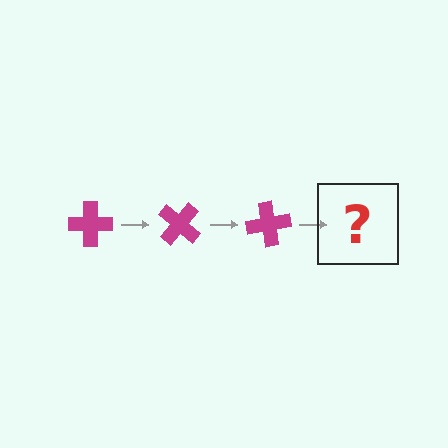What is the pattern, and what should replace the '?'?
The pattern is that the cross rotates 40 degrees each step. The '?' should be a magenta cross rotated 120 degrees.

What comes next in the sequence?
The next element should be a magenta cross rotated 120 degrees.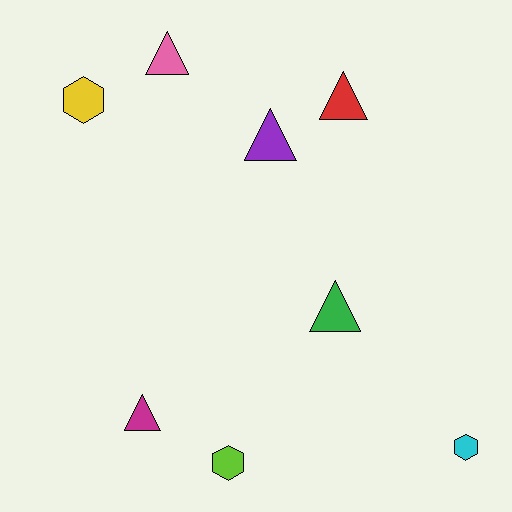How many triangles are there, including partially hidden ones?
There are 5 triangles.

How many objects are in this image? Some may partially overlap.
There are 8 objects.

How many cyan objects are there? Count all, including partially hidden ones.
There is 1 cyan object.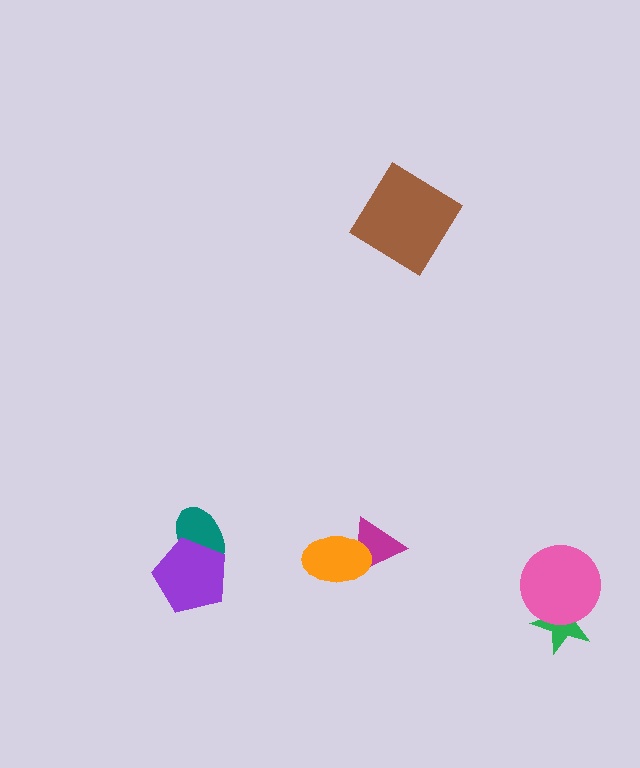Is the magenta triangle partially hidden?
Yes, it is partially covered by another shape.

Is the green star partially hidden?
Yes, it is partially covered by another shape.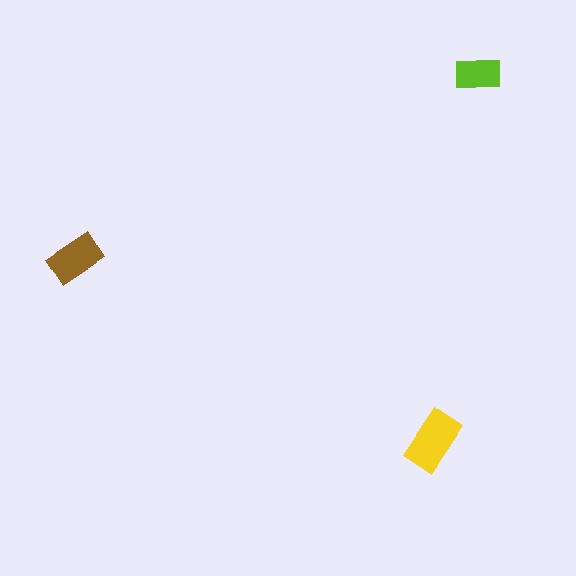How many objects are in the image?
There are 3 objects in the image.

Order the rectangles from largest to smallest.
the yellow one, the brown one, the lime one.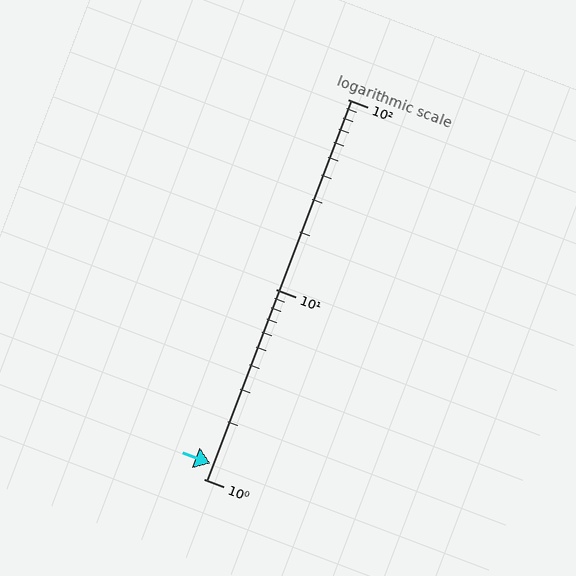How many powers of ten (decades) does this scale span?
The scale spans 2 decades, from 1 to 100.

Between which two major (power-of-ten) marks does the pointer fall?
The pointer is between 1 and 10.